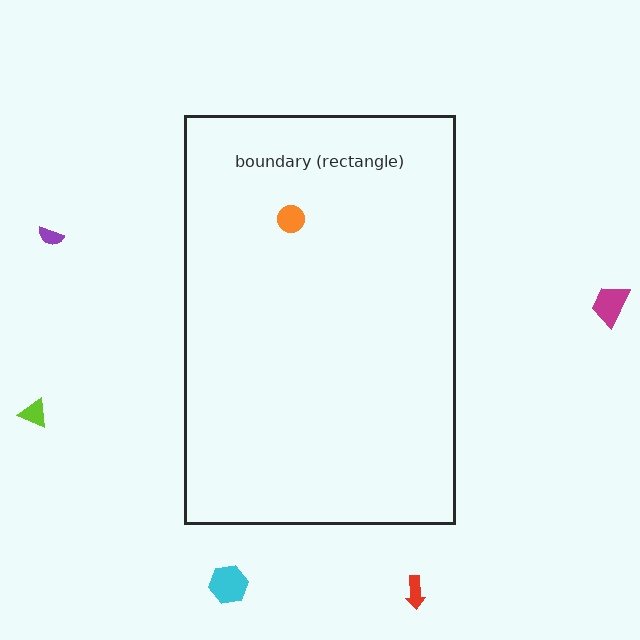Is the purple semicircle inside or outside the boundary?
Outside.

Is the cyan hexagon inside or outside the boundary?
Outside.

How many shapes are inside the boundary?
1 inside, 5 outside.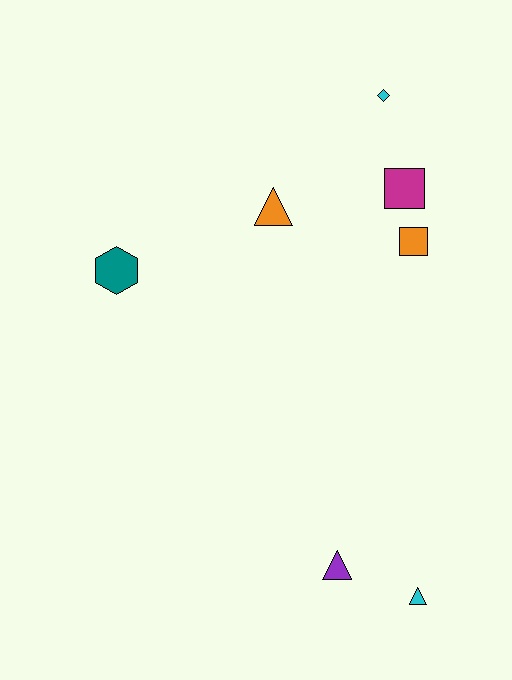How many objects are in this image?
There are 7 objects.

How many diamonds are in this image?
There is 1 diamond.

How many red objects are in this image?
There are no red objects.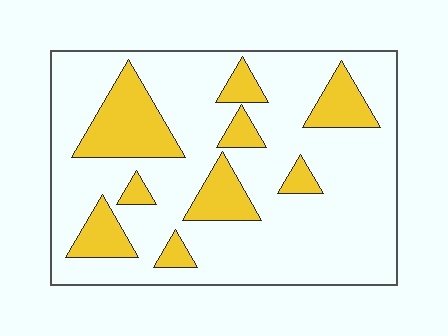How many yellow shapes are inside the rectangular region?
9.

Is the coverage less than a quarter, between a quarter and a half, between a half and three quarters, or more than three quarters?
Less than a quarter.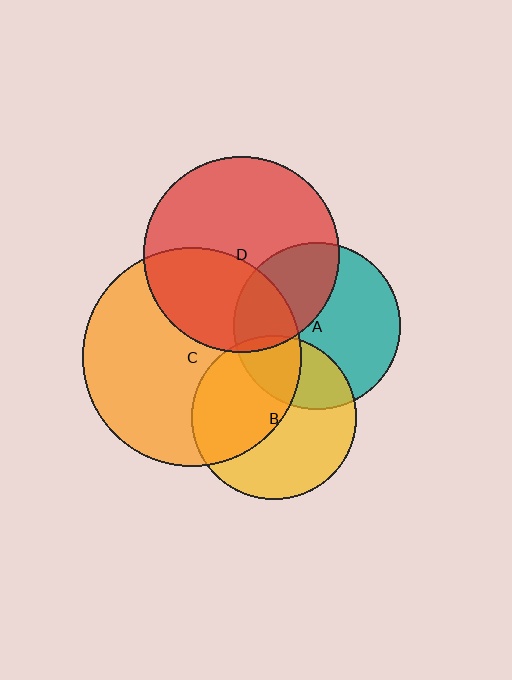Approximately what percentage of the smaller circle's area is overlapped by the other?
Approximately 40%.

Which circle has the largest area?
Circle C (orange).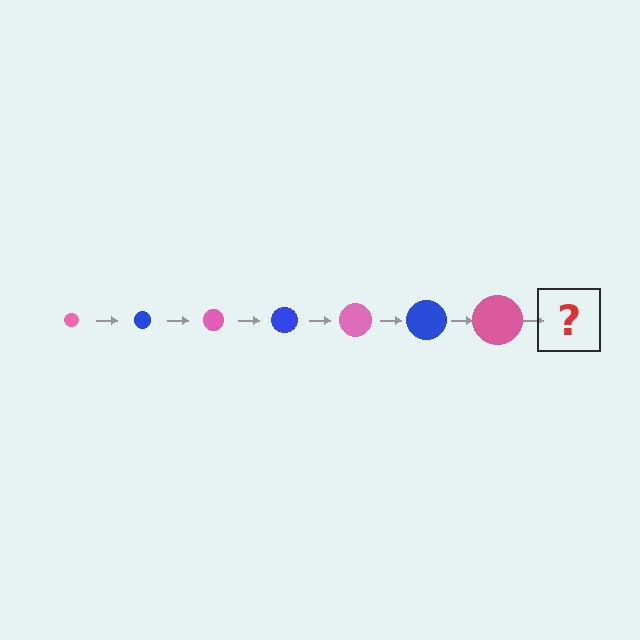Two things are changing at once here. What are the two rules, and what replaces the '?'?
The two rules are that the circle grows larger each step and the color cycles through pink and blue. The '?' should be a blue circle, larger than the previous one.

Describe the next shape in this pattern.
It should be a blue circle, larger than the previous one.